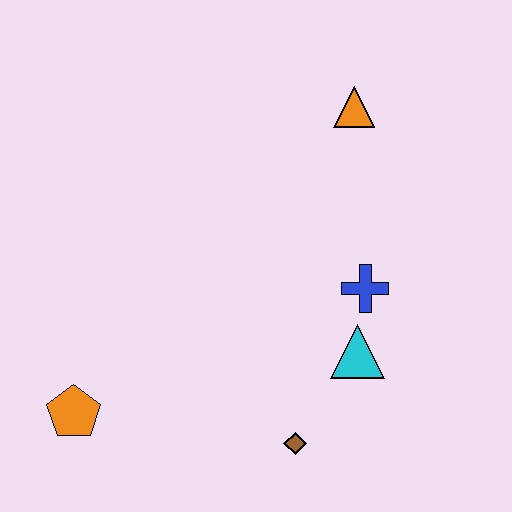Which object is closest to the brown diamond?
The cyan triangle is closest to the brown diamond.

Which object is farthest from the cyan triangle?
The orange pentagon is farthest from the cyan triangle.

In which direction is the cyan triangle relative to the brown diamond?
The cyan triangle is above the brown diamond.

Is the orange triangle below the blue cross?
No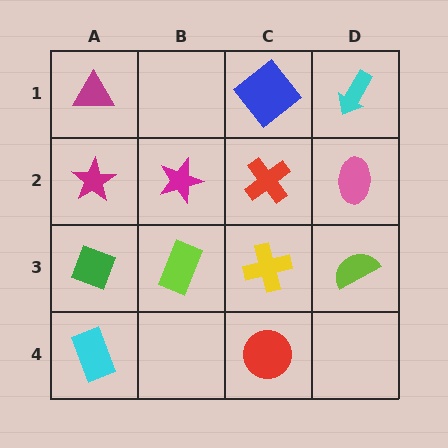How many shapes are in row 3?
4 shapes.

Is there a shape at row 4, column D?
No, that cell is empty.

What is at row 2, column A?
A magenta star.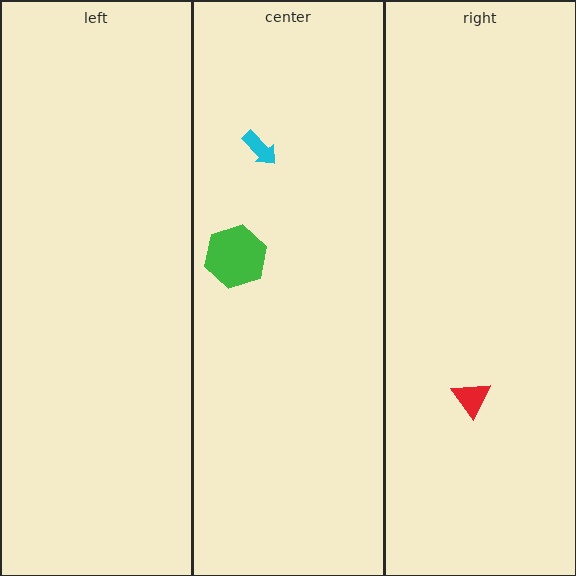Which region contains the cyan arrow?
The center region.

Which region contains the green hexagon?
The center region.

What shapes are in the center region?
The cyan arrow, the green hexagon.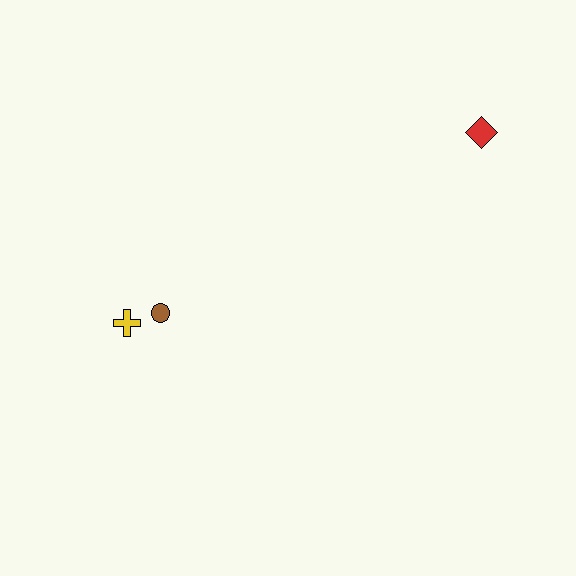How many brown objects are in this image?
There is 1 brown object.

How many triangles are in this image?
There are no triangles.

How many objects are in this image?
There are 3 objects.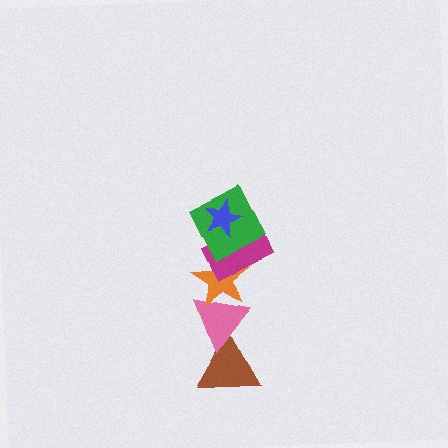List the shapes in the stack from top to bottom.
From top to bottom: the blue star, the green square, the magenta rectangle, the orange star, the pink triangle, the brown triangle.